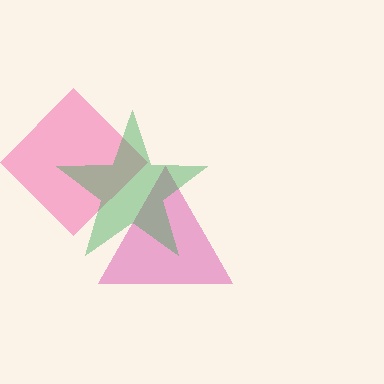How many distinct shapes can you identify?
There are 3 distinct shapes: a pink diamond, a magenta triangle, a green star.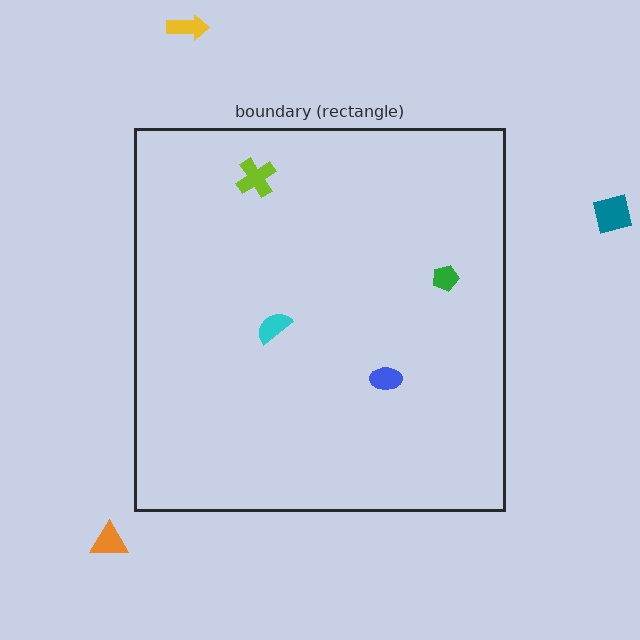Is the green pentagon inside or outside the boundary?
Inside.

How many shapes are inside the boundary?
4 inside, 3 outside.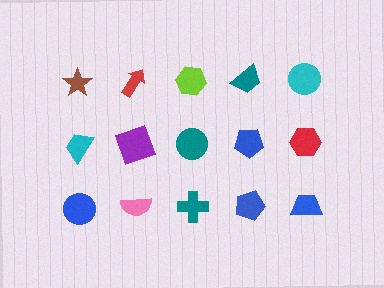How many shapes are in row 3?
5 shapes.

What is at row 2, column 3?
A teal circle.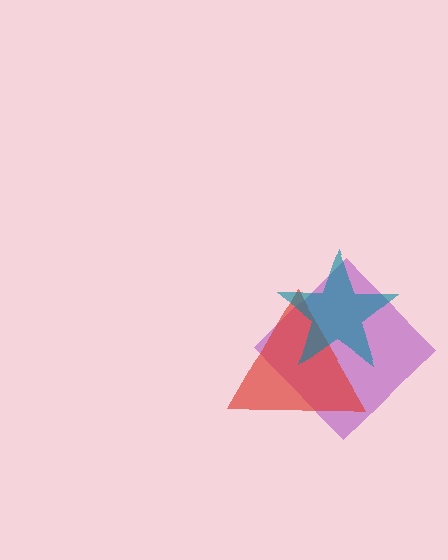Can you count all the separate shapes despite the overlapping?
Yes, there are 3 separate shapes.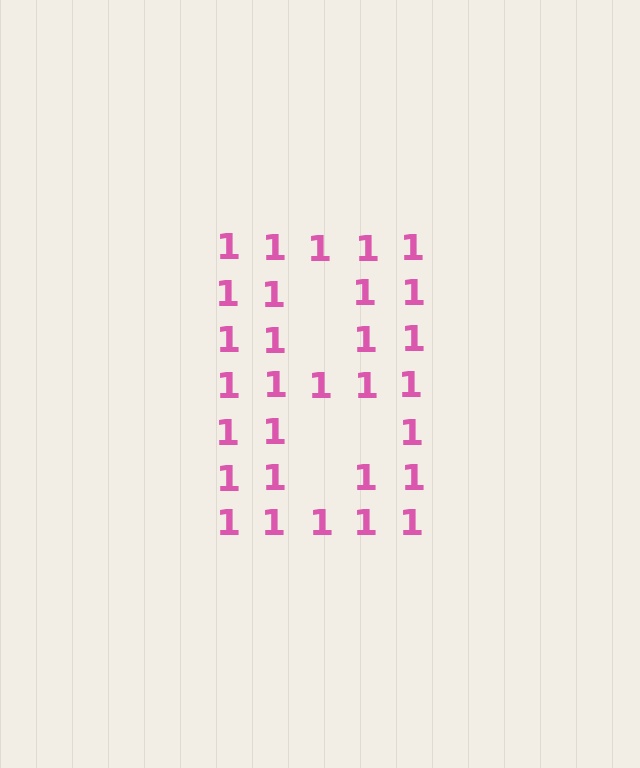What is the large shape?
The large shape is the letter B.